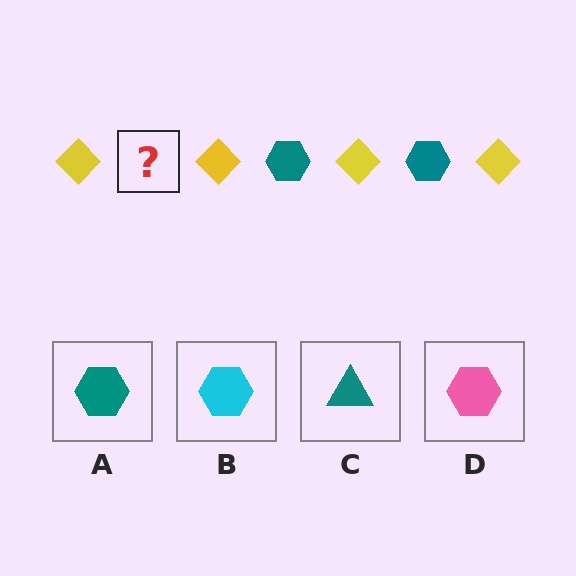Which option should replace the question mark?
Option A.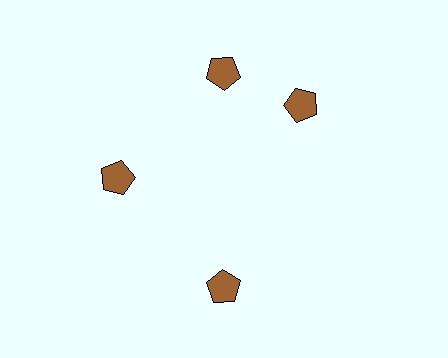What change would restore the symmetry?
The symmetry would be restored by rotating it back into even spacing with its neighbors so that all 4 pentagons sit at equal angles and equal distance from the center.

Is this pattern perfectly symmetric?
No. The 4 brown pentagons are arranged in a ring, but one element near the 3 o'clock position is rotated out of alignment along the ring, breaking the 4-fold rotational symmetry.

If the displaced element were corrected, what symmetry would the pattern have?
It would have 4-fold rotational symmetry — the pattern would map onto itself every 90 degrees.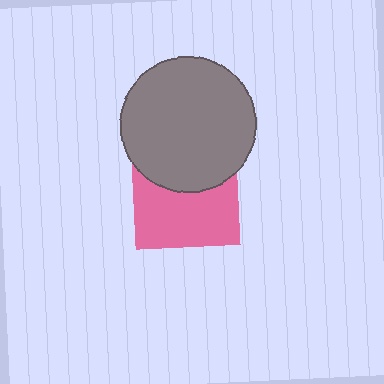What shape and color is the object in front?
The object in front is a gray circle.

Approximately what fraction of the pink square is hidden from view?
Roughly 41% of the pink square is hidden behind the gray circle.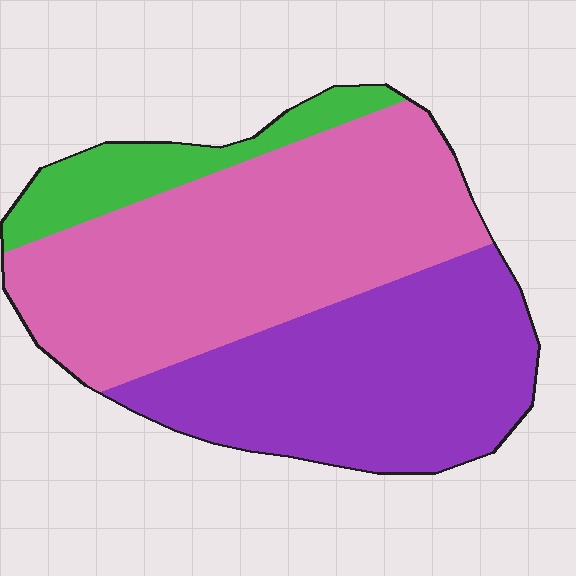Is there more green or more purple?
Purple.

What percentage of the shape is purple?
Purple covers roughly 40% of the shape.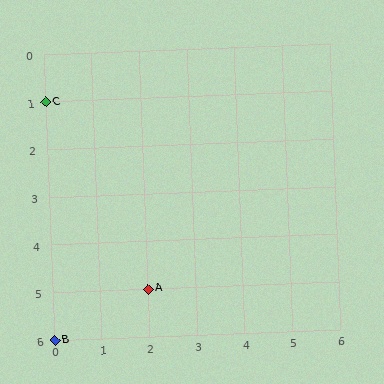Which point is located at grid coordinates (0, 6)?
Point B is at (0, 6).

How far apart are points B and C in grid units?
Points B and C are 5 rows apart.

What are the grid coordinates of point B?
Point B is at grid coordinates (0, 6).